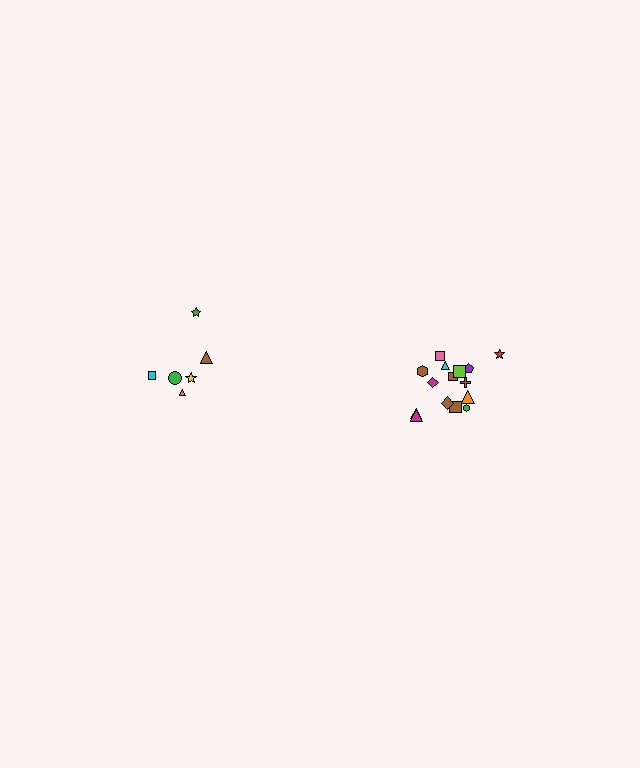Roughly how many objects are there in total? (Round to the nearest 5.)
Roughly 20 objects in total.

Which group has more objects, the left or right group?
The right group.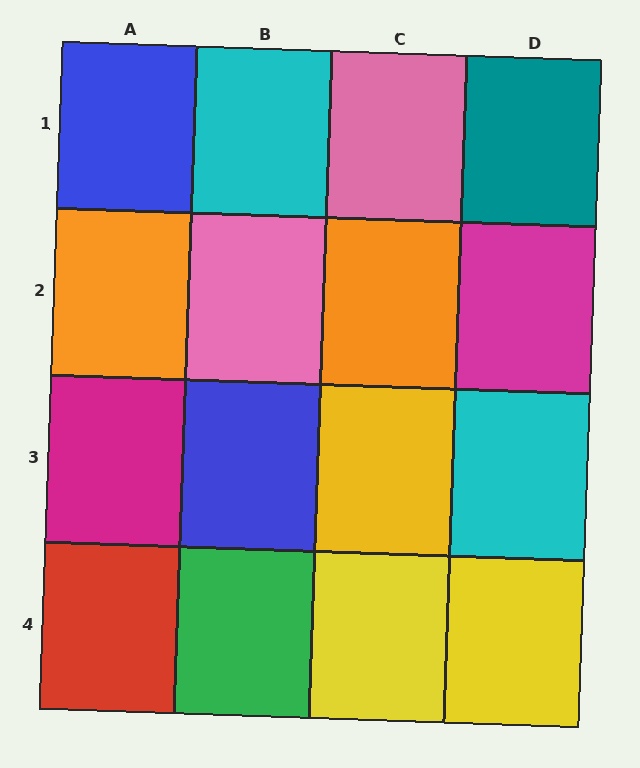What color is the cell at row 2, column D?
Magenta.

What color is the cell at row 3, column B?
Blue.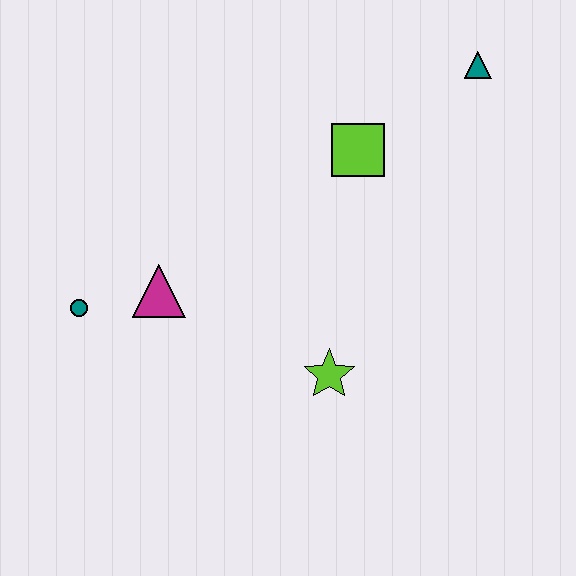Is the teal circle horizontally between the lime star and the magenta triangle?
No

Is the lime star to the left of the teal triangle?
Yes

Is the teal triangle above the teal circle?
Yes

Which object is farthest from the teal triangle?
The teal circle is farthest from the teal triangle.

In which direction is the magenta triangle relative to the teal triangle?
The magenta triangle is to the left of the teal triangle.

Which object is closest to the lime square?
The teal triangle is closest to the lime square.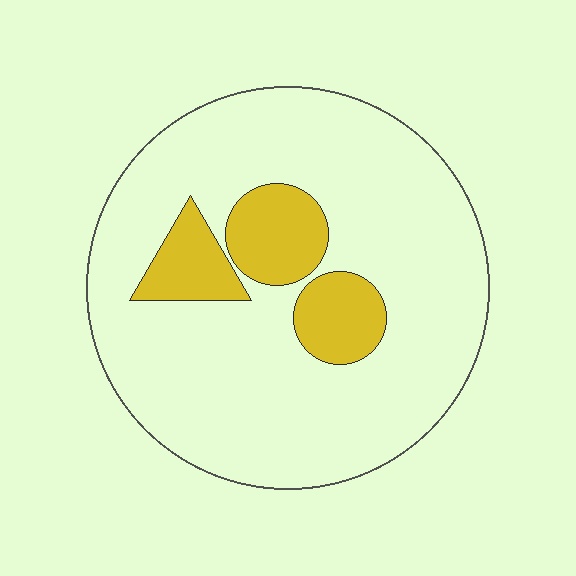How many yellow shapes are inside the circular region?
3.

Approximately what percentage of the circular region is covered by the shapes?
Approximately 15%.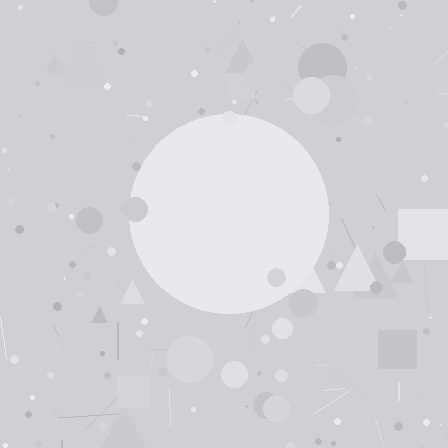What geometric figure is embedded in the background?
A circle is embedded in the background.